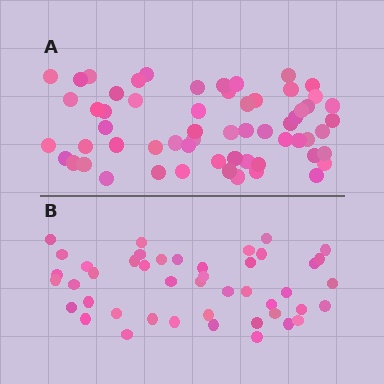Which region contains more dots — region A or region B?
Region A (the top region) has more dots.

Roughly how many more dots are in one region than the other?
Region A has approximately 15 more dots than region B.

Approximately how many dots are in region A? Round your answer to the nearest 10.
About 60 dots.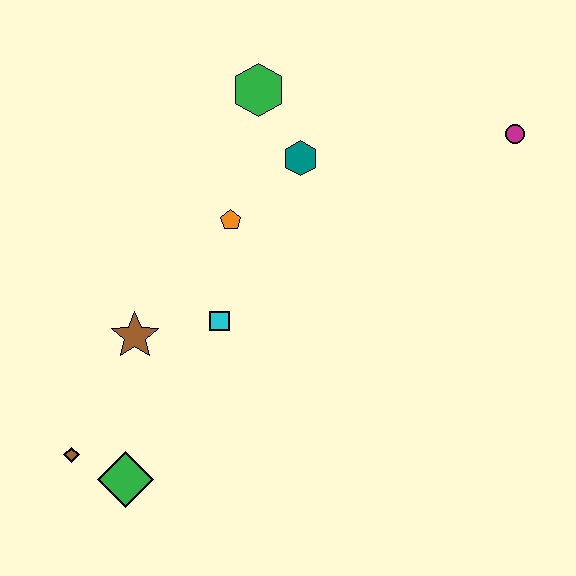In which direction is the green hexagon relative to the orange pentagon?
The green hexagon is above the orange pentagon.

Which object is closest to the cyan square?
The brown star is closest to the cyan square.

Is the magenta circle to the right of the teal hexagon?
Yes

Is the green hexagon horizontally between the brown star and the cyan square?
No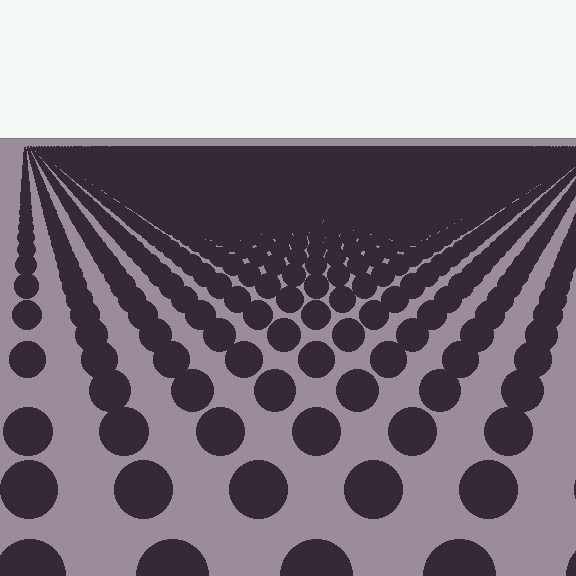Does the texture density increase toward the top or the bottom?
Density increases toward the top.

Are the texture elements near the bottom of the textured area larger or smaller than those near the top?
Larger. Near the bottom, elements are closer to the viewer and appear at a bigger on-screen size.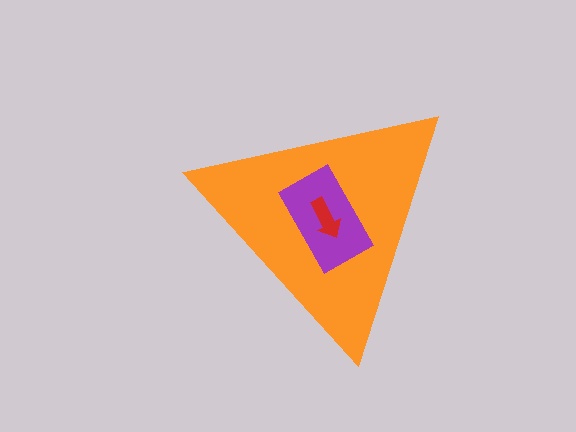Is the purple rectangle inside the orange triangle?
Yes.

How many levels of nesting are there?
3.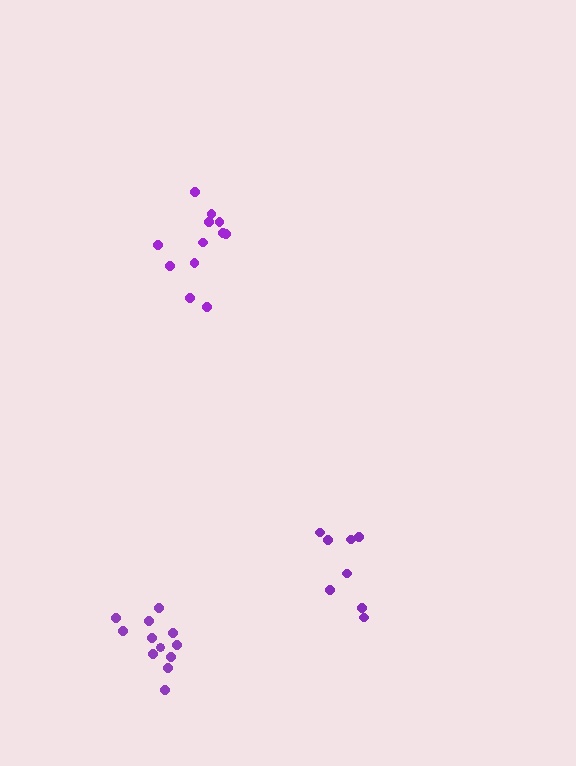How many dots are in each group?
Group 1: 12 dots, Group 2: 8 dots, Group 3: 12 dots (32 total).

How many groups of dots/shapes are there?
There are 3 groups.